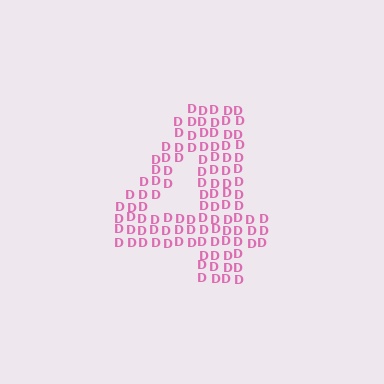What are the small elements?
The small elements are letter D's.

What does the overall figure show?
The overall figure shows the digit 4.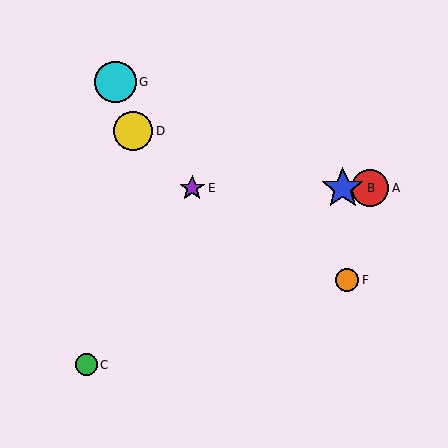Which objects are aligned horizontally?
Objects A, B, E are aligned horizontally.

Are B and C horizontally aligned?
No, B is at y≈188 and C is at y≈365.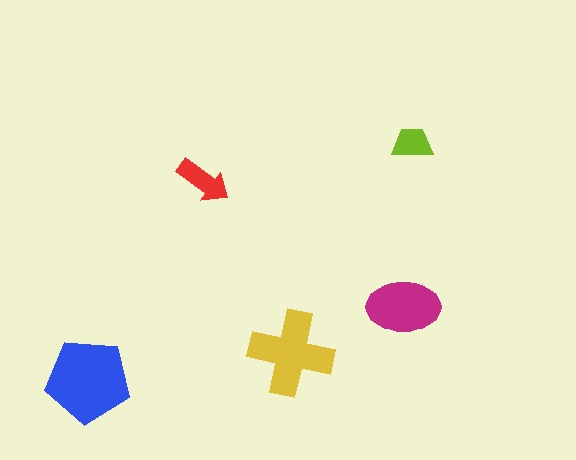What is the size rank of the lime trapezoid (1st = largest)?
5th.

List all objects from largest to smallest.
The blue pentagon, the yellow cross, the magenta ellipse, the red arrow, the lime trapezoid.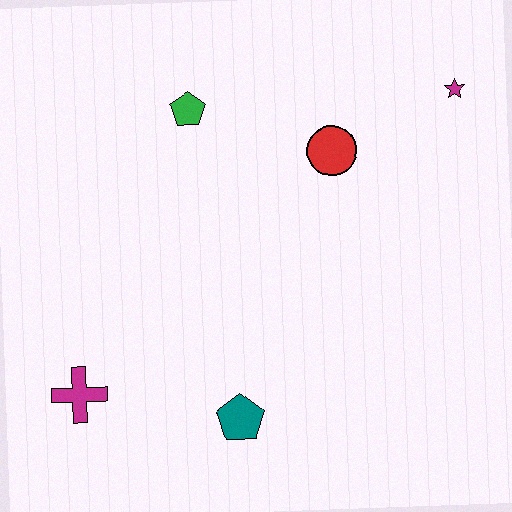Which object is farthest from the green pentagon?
The teal pentagon is farthest from the green pentagon.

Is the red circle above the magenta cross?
Yes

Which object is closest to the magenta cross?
The teal pentagon is closest to the magenta cross.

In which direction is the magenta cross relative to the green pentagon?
The magenta cross is below the green pentagon.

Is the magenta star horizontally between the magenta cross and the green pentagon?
No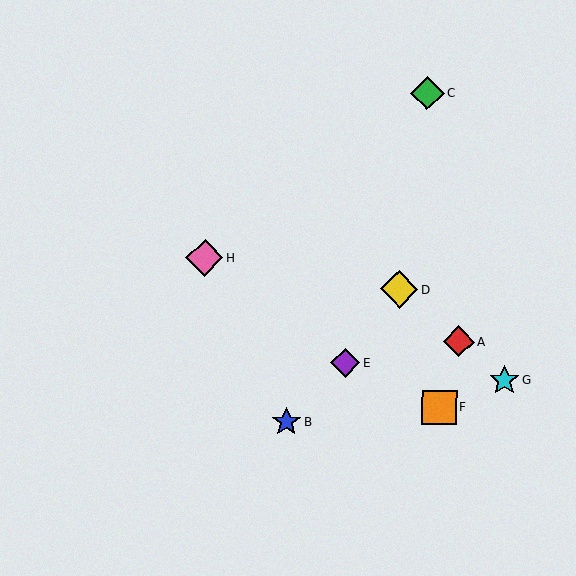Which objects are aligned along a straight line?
Objects A, D, G are aligned along a straight line.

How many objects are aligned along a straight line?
3 objects (A, D, G) are aligned along a straight line.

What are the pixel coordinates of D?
Object D is at (399, 289).